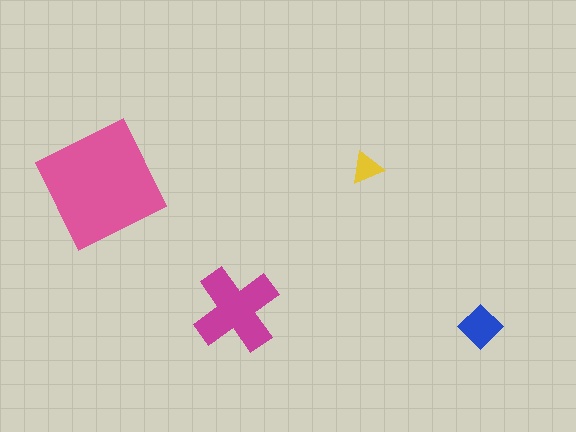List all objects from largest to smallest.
The pink square, the magenta cross, the blue diamond, the yellow triangle.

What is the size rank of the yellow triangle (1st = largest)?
4th.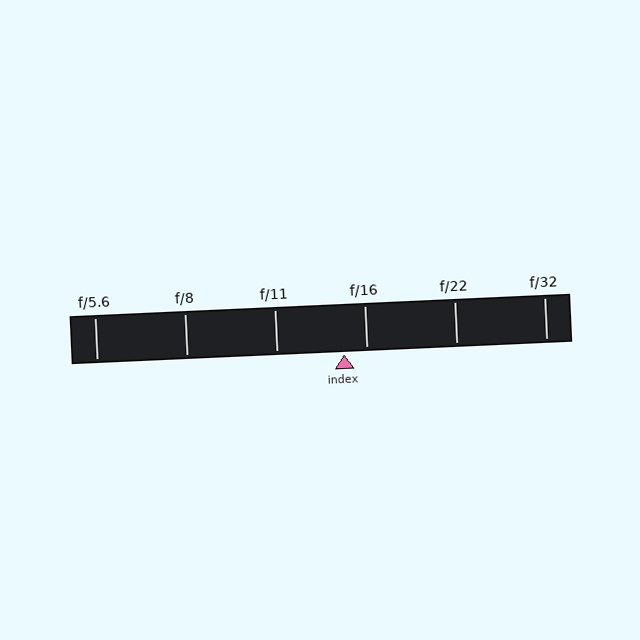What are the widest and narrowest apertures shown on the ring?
The widest aperture shown is f/5.6 and the narrowest is f/32.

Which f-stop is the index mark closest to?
The index mark is closest to f/16.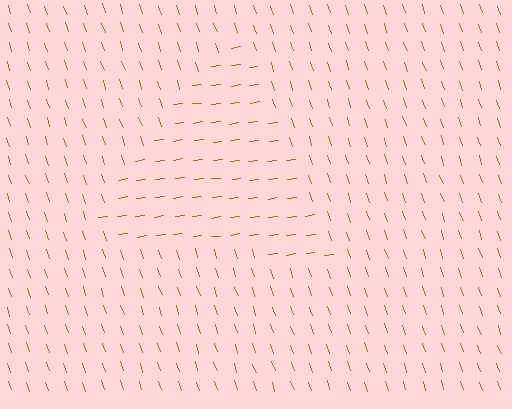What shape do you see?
I see a triangle.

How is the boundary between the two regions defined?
The boundary is defined purely by a change in line orientation (approximately 79 degrees difference). All lines are the same color and thickness.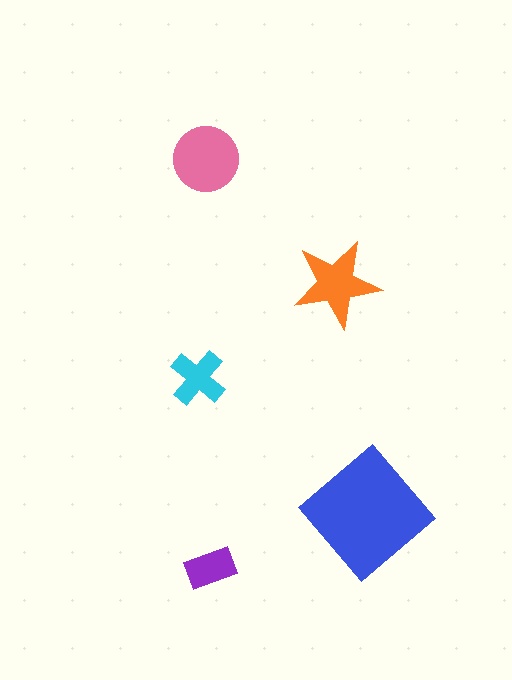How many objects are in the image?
There are 5 objects in the image.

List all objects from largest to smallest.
The blue diamond, the pink circle, the orange star, the cyan cross, the purple rectangle.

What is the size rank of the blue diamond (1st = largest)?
1st.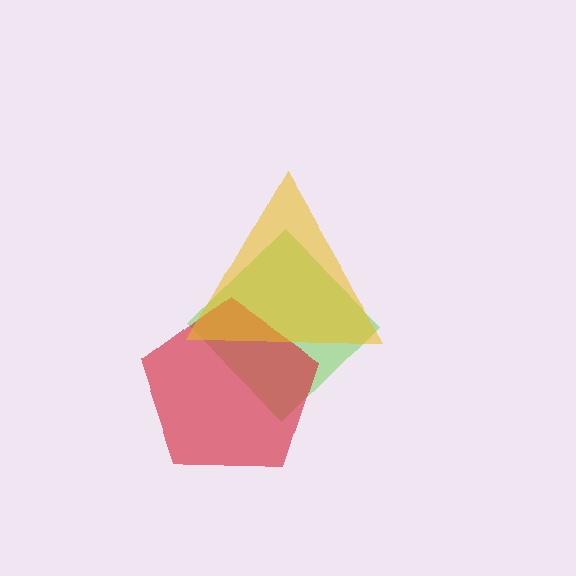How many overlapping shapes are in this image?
There are 3 overlapping shapes in the image.